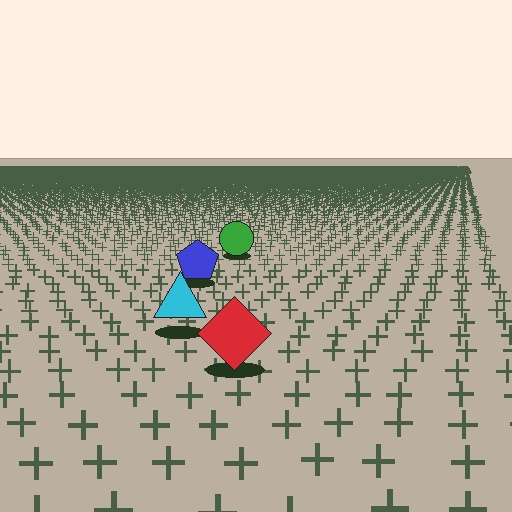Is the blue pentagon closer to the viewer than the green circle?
Yes. The blue pentagon is closer — you can tell from the texture gradient: the ground texture is coarser near it.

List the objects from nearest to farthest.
From nearest to farthest: the red diamond, the cyan triangle, the blue pentagon, the green circle.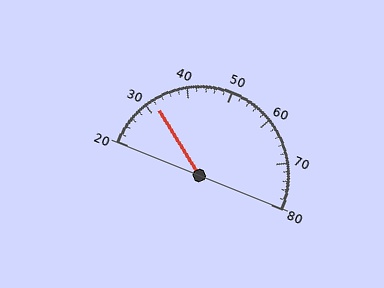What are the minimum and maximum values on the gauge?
The gauge ranges from 20 to 80.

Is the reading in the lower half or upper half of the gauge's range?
The reading is in the lower half of the range (20 to 80).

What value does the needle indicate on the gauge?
The needle indicates approximately 32.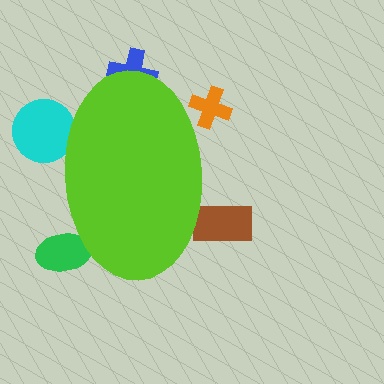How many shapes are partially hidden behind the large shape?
5 shapes are partially hidden.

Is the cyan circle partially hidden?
Yes, the cyan circle is partially hidden behind the lime ellipse.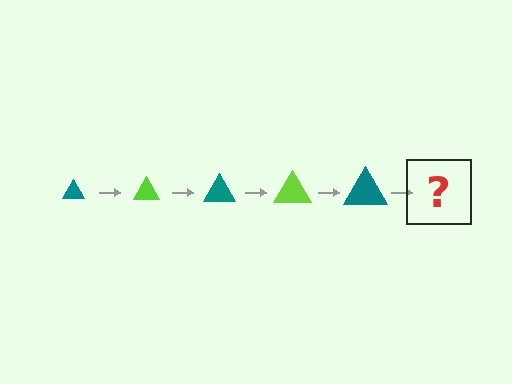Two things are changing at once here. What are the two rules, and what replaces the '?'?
The two rules are that the triangle grows larger each step and the color cycles through teal and lime. The '?' should be a lime triangle, larger than the previous one.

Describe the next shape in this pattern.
It should be a lime triangle, larger than the previous one.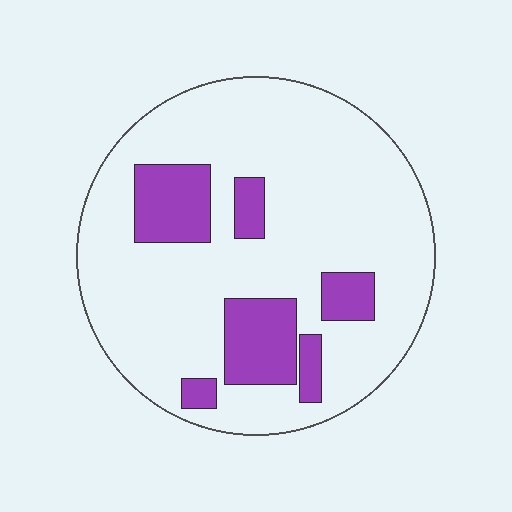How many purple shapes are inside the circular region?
6.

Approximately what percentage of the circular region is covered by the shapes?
Approximately 20%.